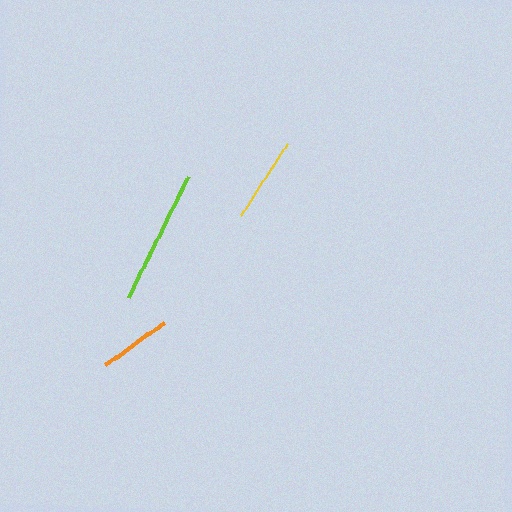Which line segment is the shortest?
The orange line is the shortest at approximately 72 pixels.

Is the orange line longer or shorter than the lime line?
The lime line is longer than the orange line.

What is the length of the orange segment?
The orange segment is approximately 72 pixels long.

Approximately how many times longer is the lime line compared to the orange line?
The lime line is approximately 1.9 times the length of the orange line.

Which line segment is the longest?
The lime line is the longest at approximately 135 pixels.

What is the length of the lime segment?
The lime segment is approximately 135 pixels long.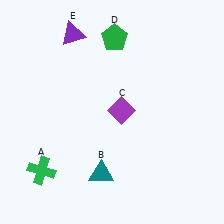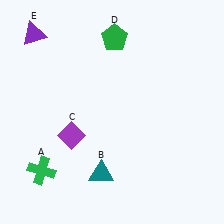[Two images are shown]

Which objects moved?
The objects that moved are: the purple diamond (C), the purple triangle (E).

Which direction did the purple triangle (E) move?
The purple triangle (E) moved left.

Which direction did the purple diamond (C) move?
The purple diamond (C) moved left.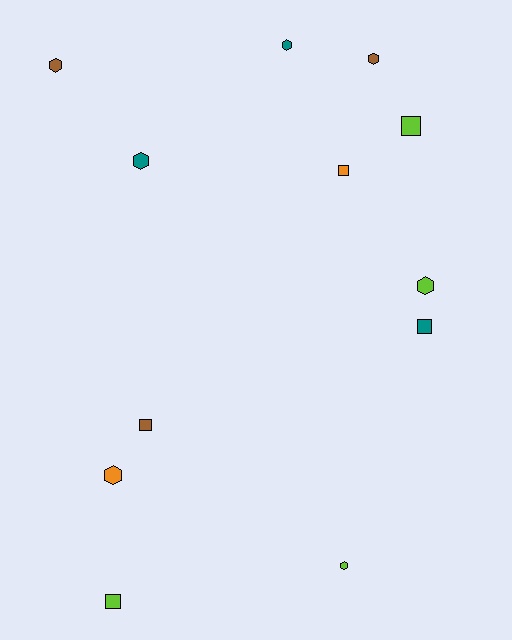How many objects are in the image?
There are 12 objects.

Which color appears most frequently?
Lime, with 4 objects.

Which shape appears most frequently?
Hexagon, with 7 objects.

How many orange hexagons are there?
There is 1 orange hexagon.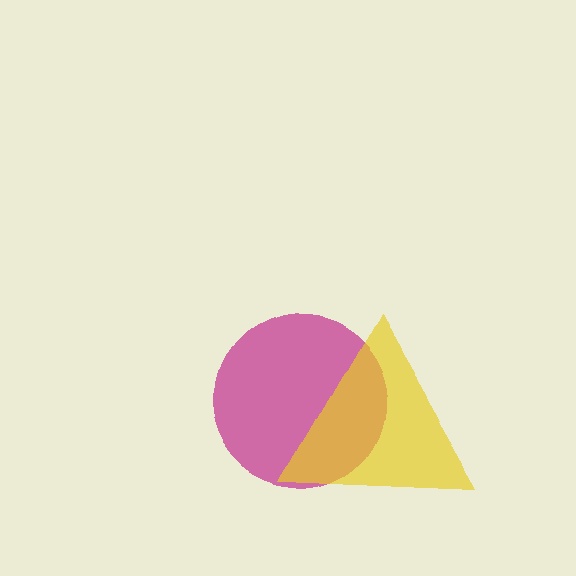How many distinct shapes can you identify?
There are 2 distinct shapes: a magenta circle, a yellow triangle.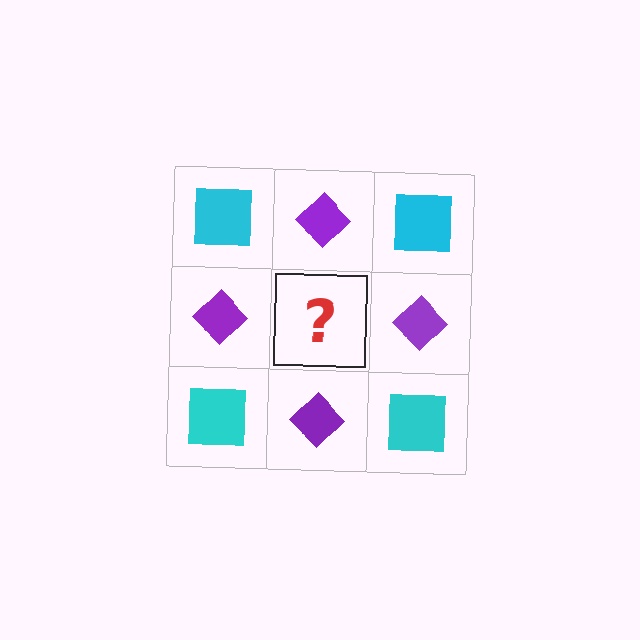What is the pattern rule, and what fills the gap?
The rule is that it alternates cyan square and purple diamond in a checkerboard pattern. The gap should be filled with a cyan square.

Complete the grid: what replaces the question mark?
The question mark should be replaced with a cyan square.